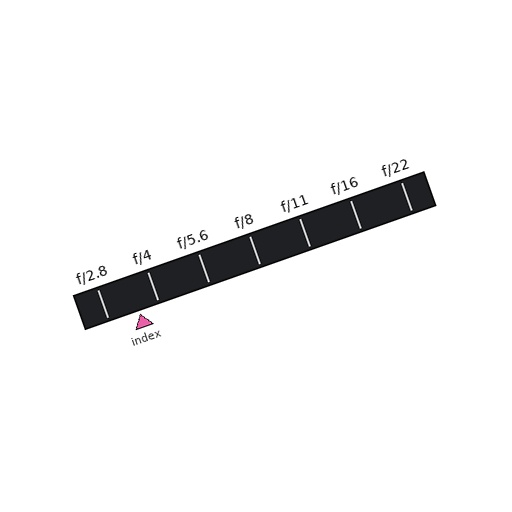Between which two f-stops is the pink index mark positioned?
The index mark is between f/2.8 and f/4.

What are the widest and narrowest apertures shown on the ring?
The widest aperture shown is f/2.8 and the narrowest is f/22.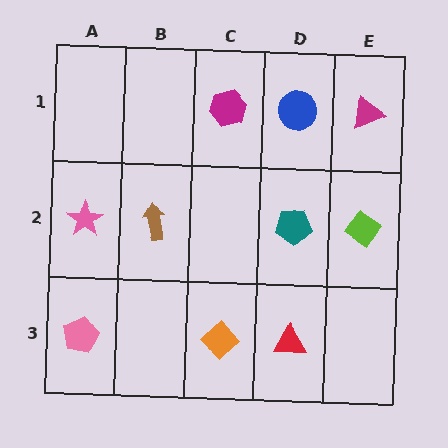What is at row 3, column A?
A pink pentagon.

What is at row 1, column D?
A blue circle.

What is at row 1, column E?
A magenta triangle.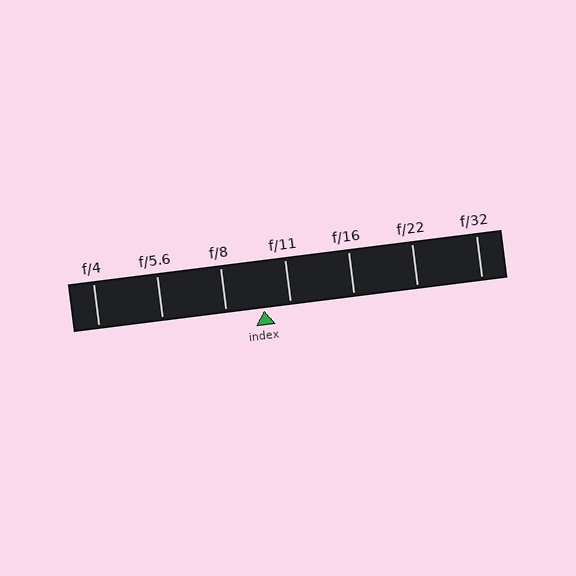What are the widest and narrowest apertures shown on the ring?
The widest aperture shown is f/4 and the narrowest is f/32.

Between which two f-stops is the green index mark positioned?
The index mark is between f/8 and f/11.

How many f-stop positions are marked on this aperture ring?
There are 7 f-stop positions marked.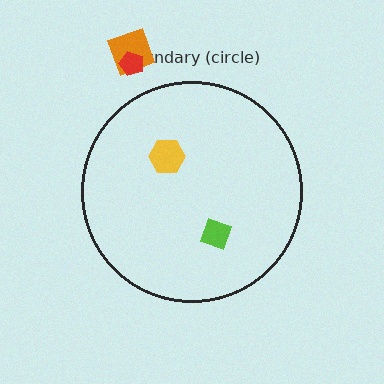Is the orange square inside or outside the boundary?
Outside.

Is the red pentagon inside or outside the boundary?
Outside.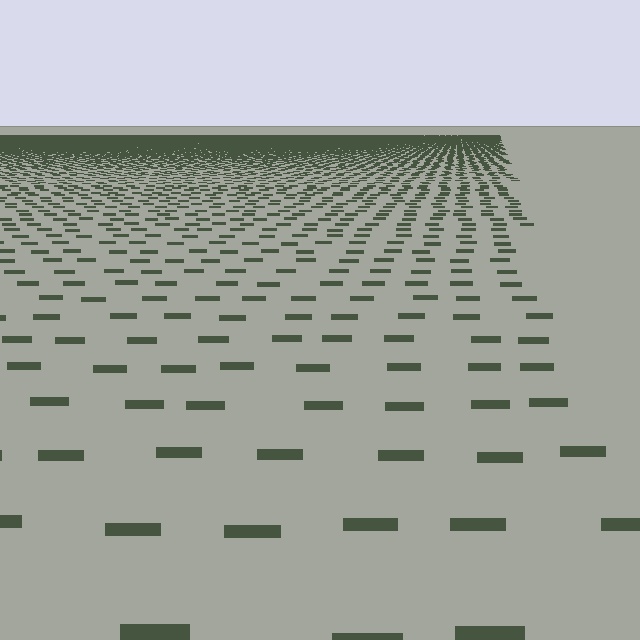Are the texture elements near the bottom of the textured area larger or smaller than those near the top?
Larger. Near the bottom, elements are closer to the viewer and appear at a bigger on-screen size.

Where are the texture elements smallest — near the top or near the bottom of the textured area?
Near the top.